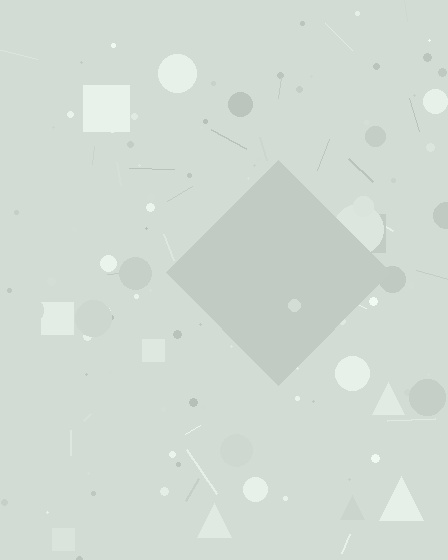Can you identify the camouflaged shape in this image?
The camouflaged shape is a diamond.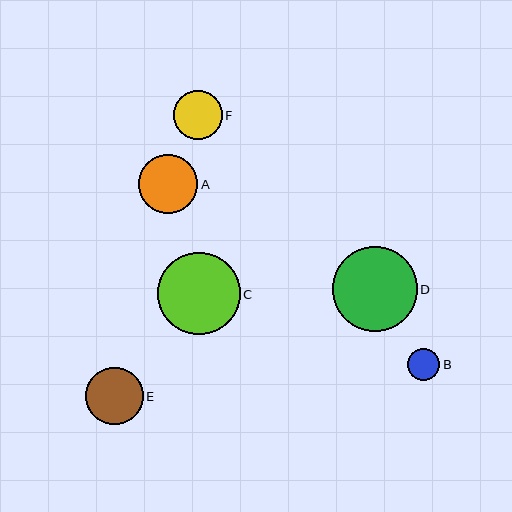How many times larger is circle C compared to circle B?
Circle C is approximately 2.6 times the size of circle B.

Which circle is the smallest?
Circle B is the smallest with a size of approximately 32 pixels.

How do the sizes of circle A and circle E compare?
Circle A and circle E are approximately the same size.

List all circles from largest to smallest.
From largest to smallest: D, C, A, E, F, B.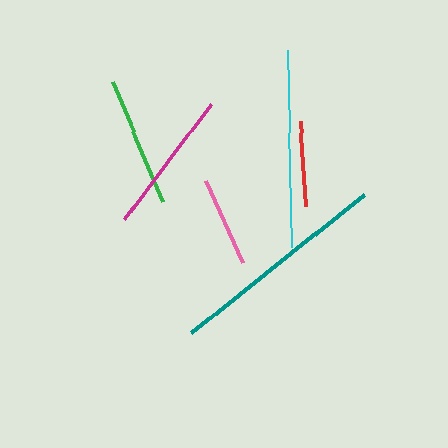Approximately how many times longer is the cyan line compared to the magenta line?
The cyan line is approximately 1.4 times the length of the magenta line.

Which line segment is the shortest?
The red line is the shortest at approximately 86 pixels.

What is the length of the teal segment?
The teal segment is approximately 221 pixels long.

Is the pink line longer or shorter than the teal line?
The teal line is longer than the pink line.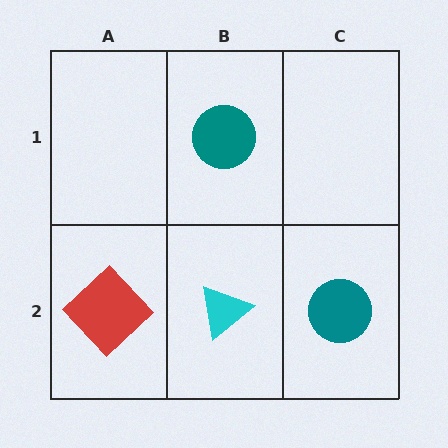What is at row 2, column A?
A red diamond.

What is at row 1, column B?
A teal circle.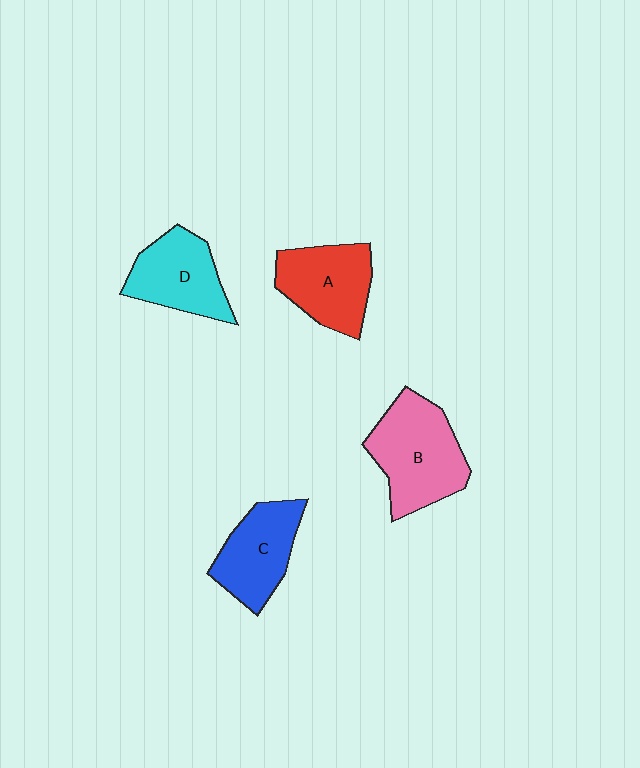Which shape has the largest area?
Shape B (pink).